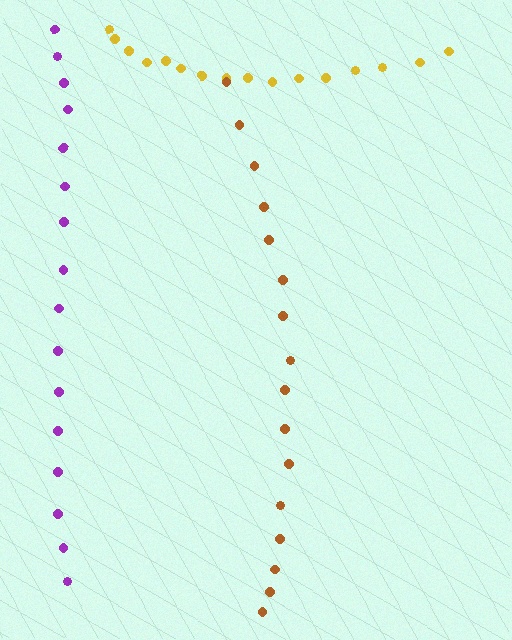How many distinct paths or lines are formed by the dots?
There are 3 distinct paths.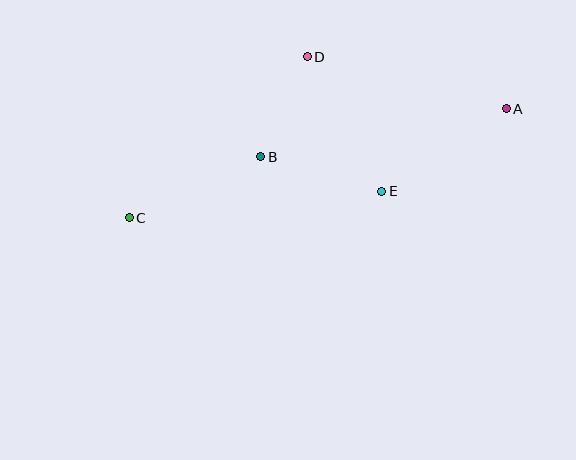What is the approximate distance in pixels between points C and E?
The distance between C and E is approximately 254 pixels.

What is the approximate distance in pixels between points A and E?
The distance between A and E is approximately 149 pixels.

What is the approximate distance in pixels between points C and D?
The distance between C and D is approximately 240 pixels.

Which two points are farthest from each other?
Points A and C are farthest from each other.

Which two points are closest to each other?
Points B and D are closest to each other.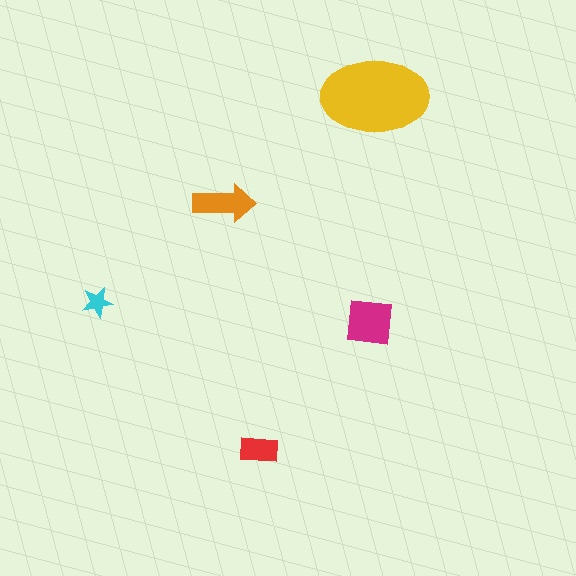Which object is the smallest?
The cyan star.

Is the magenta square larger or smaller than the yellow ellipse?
Smaller.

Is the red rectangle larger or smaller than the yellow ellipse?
Smaller.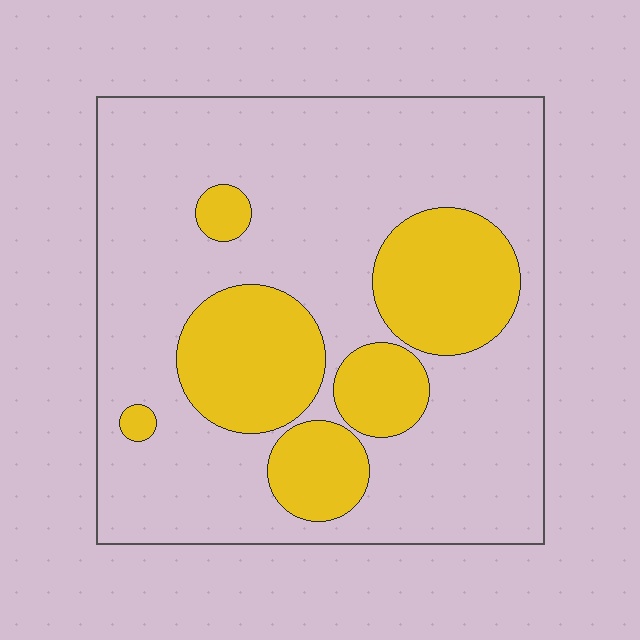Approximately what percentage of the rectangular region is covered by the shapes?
Approximately 25%.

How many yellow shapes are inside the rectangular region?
6.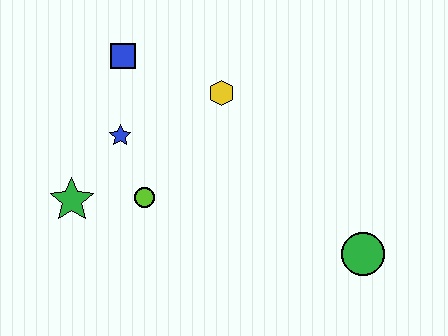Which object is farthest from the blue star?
The green circle is farthest from the blue star.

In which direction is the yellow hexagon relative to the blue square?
The yellow hexagon is to the right of the blue square.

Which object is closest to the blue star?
The lime circle is closest to the blue star.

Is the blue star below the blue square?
Yes